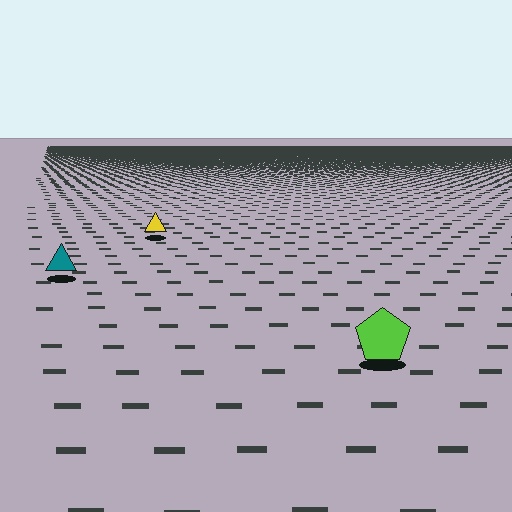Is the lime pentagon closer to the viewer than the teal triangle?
Yes. The lime pentagon is closer — you can tell from the texture gradient: the ground texture is coarser near it.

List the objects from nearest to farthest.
From nearest to farthest: the lime pentagon, the teal triangle, the yellow triangle.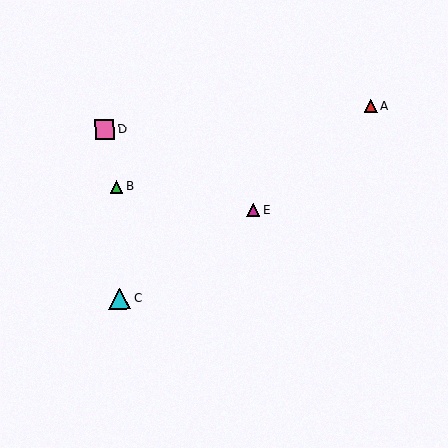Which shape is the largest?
The cyan triangle (labeled C) is the largest.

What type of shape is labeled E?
Shape E is a magenta triangle.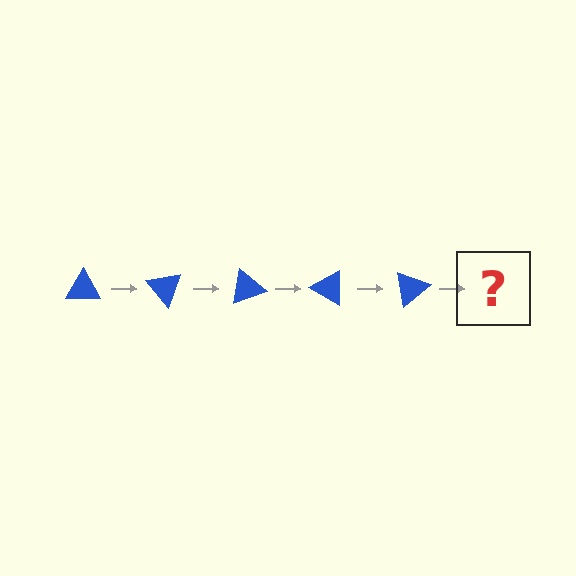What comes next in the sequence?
The next element should be a blue triangle rotated 250 degrees.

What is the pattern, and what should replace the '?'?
The pattern is that the triangle rotates 50 degrees each step. The '?' should be a blue triangle rotated 250 degrees.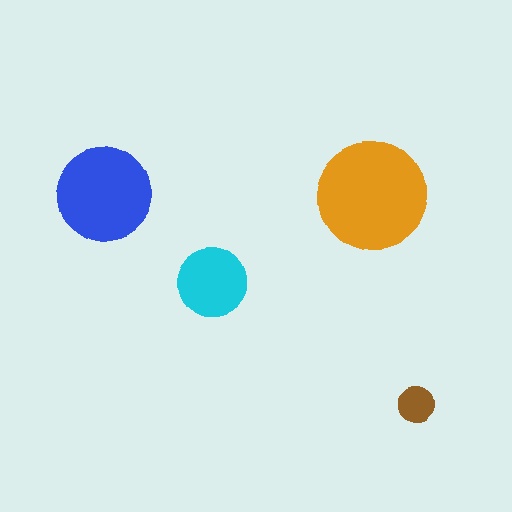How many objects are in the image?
There are 4 objects in the image.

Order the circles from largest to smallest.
the orange one, the blue one, the cyan one, the brown one.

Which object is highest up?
The blue circle is topmost.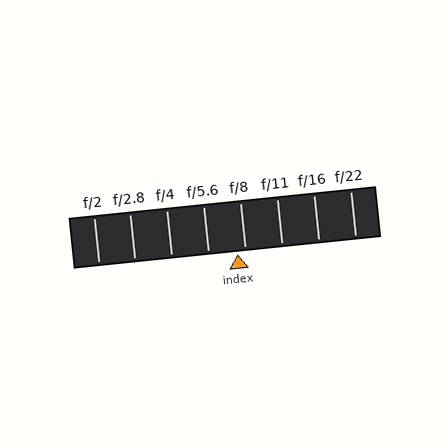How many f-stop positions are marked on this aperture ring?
There are 8 f-stop positions marked.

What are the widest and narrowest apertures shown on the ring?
The widest aperture shown is f/2 and the narrowest is f/22.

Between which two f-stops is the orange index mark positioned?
The index mark is between f/5.6 and f/8.